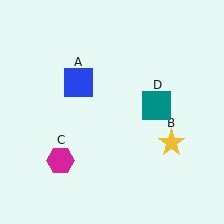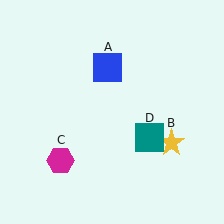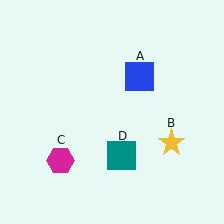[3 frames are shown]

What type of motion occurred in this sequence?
The blue square (object A), teal square (object D) rotated clockwise around the center of the scene.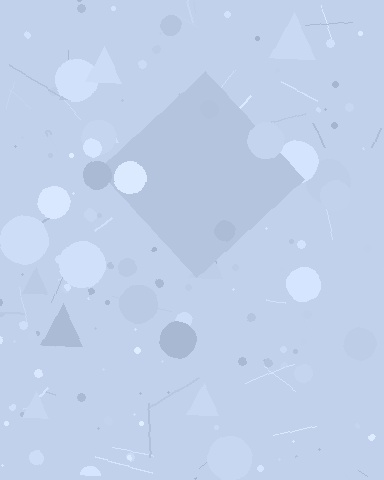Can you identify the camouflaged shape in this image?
The camouflaged shape is a diamond.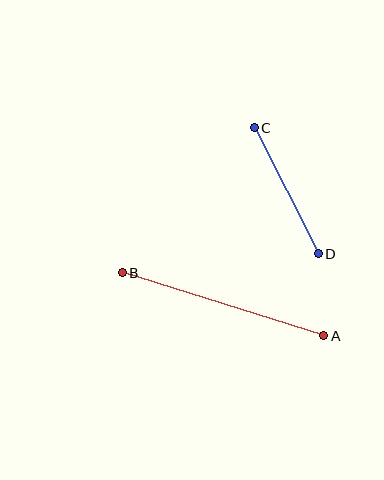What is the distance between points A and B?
The distance is approximately 211 pixels.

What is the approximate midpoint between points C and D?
The midpoint is at approximately (286, 191) pixels.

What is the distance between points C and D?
The distance is approximately 141 pixels.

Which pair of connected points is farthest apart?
Points A and B are farthest apart.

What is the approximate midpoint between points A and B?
The midpoint is at approximately (223, 304) pixels.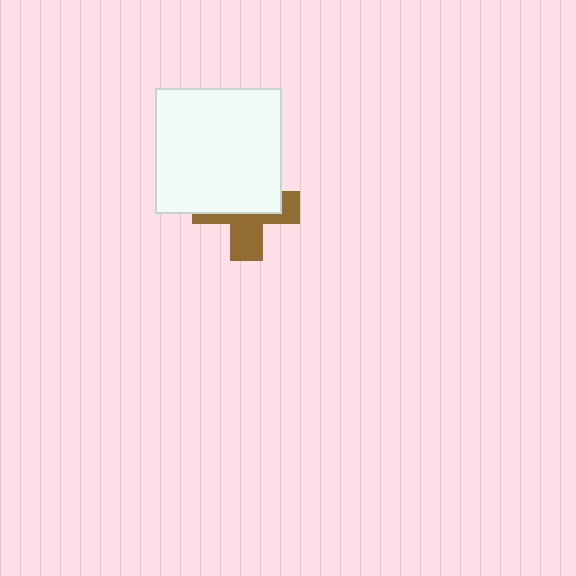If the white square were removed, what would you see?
You would see the complete brown cross.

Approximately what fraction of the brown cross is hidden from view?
Roughly 54% of the brown cross is hidden behind the white square.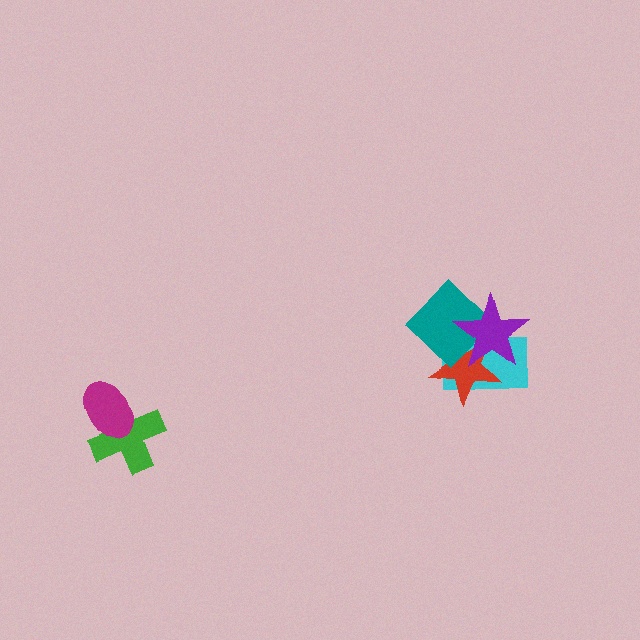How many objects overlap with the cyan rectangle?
3 objects overlap with the cyan rectangle.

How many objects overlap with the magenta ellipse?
1 object overlaps with the magenta ellipse.